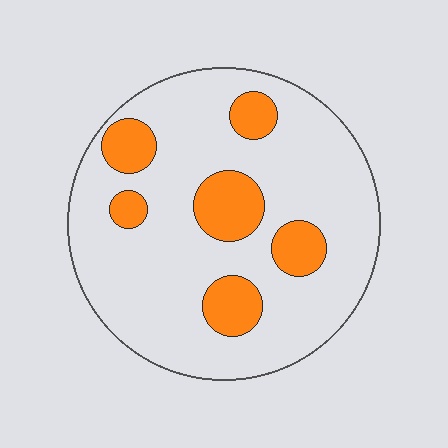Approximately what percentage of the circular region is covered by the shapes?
Approximately 20%.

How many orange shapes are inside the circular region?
6.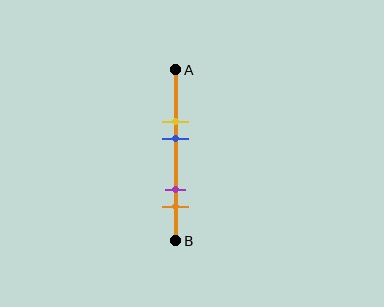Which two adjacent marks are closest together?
The yellow and blue marks are the closest adjacent pair.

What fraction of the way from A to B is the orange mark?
The orange mark is approximately 80% (0.8) of the way from A to B.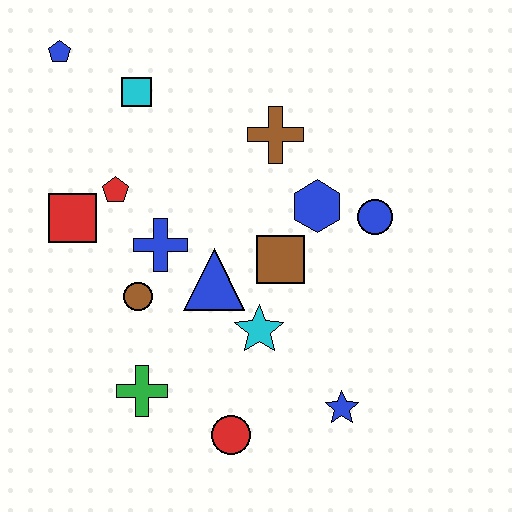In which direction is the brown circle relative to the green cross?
The brown circle is above the green cross.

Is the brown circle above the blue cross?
No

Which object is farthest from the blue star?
The blue pentagon is farthest from the blue star.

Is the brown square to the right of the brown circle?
Yes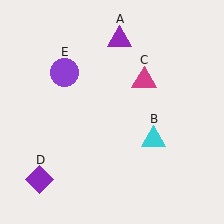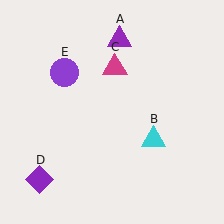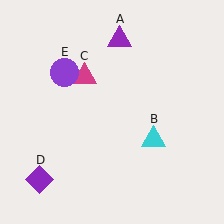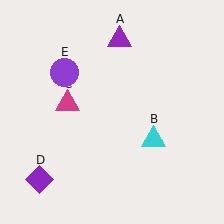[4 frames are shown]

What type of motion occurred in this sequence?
The magenta triangle (object C) rotated counterclockwise around the center of the scene.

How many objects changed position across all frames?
1 object changed position: magenta triangle (object C).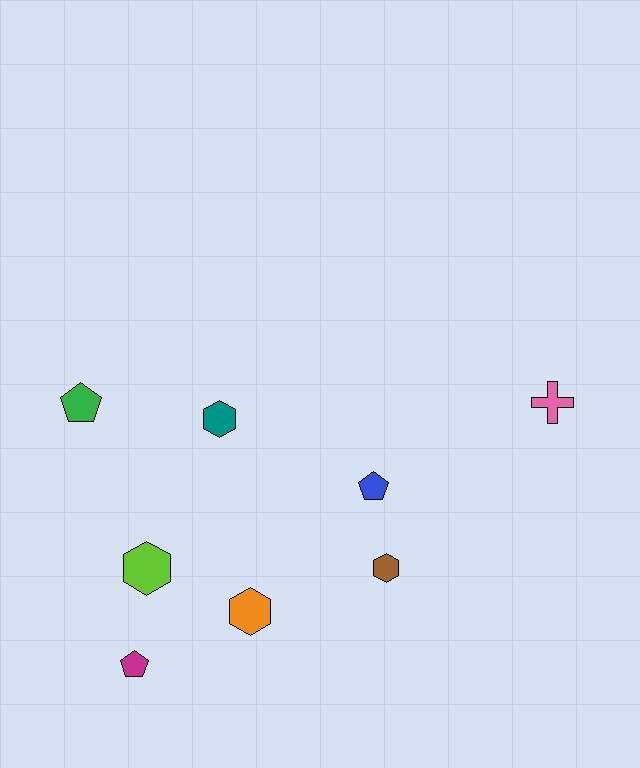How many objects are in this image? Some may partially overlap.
There are 8 objects.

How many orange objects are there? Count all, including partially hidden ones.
There is 1 orange object.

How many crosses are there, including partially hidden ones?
There is 1 cross.